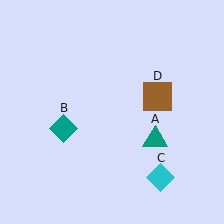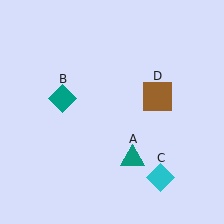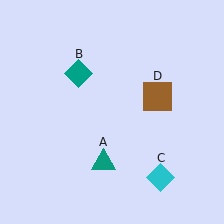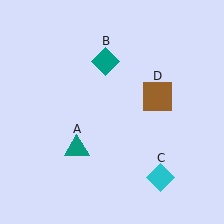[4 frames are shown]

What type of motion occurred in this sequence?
The teal triangle (object A), teal diamond (object B) rotated clockwise around the center of the scene.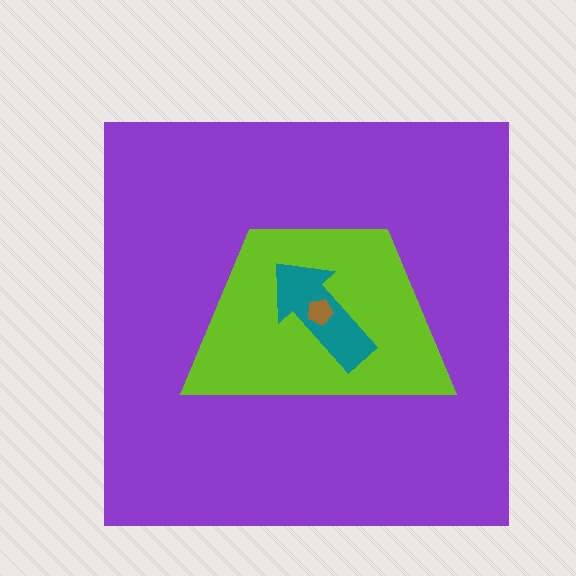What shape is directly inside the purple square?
The lime trapezoid.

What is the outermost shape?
The purple square.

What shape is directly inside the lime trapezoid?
The teal arrow.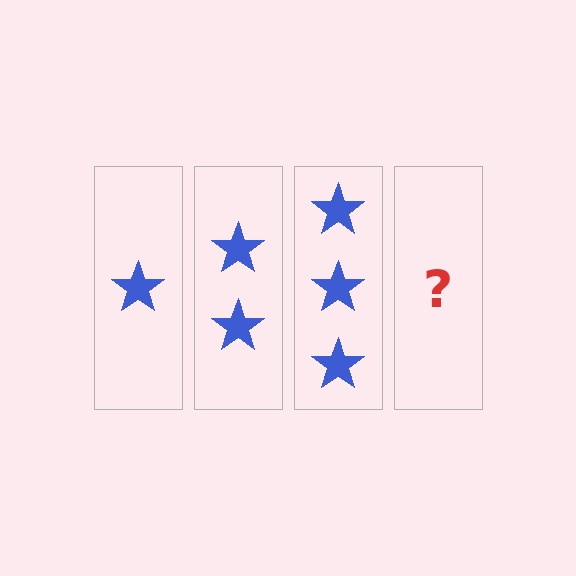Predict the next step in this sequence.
The next step is 4 stars.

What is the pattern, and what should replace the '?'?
The pattern is that each step adds one more star. The '?' should be 4 stars.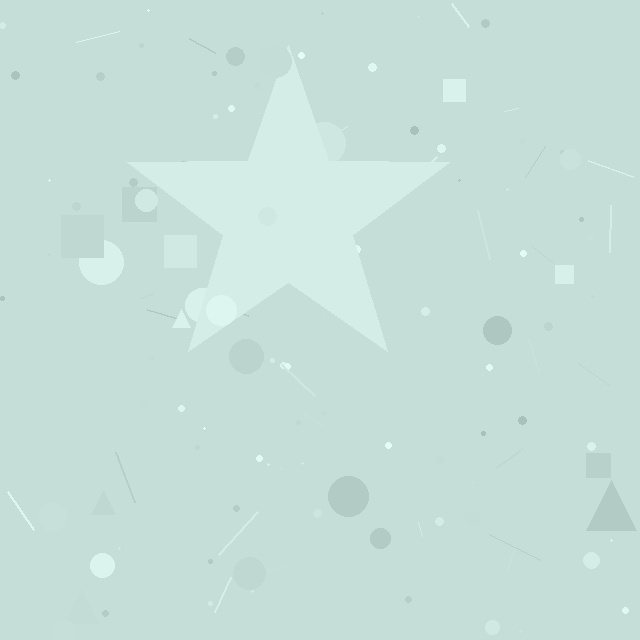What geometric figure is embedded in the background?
A star is embedded in the background.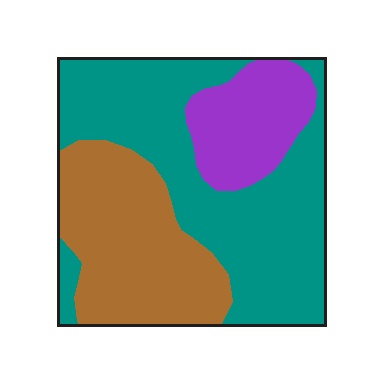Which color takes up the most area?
Teal, at roughly 50%.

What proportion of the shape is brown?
Brown takes up between a sixth and a third of the shape.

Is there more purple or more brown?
Brown.